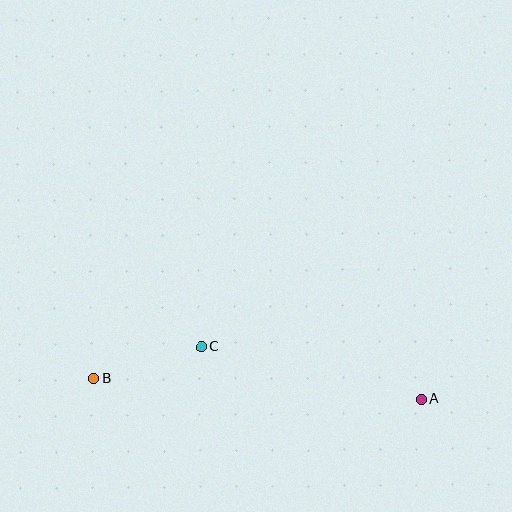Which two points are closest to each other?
Points B and C are closest to each other.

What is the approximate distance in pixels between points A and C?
The distance between A and C is approximately 226 pixels.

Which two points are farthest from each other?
Points A and B are farthest from each other.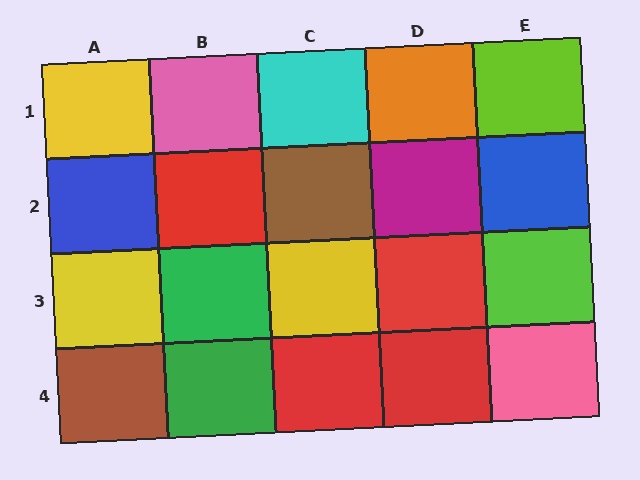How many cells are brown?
2 cells are brown.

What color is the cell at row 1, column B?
Pink.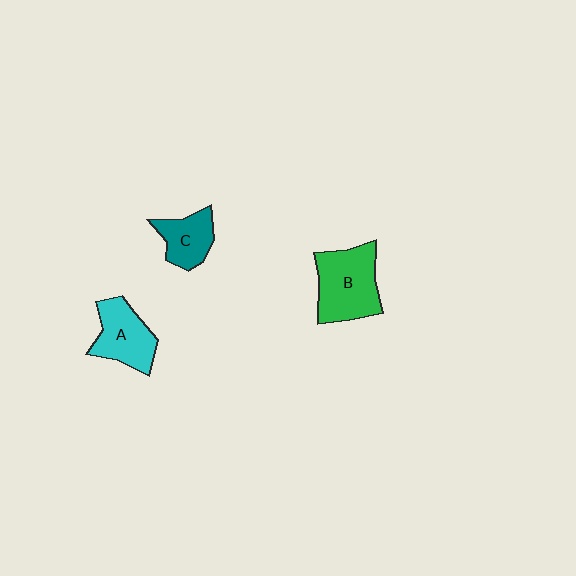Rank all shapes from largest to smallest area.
From largest to smallest: B (green), A (cyan), C (teal).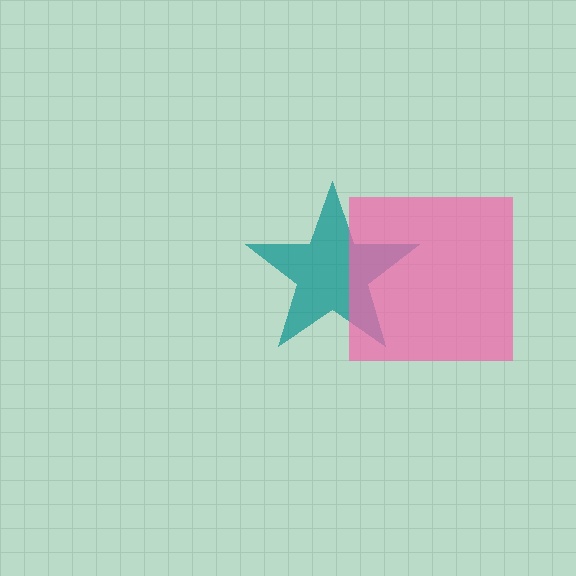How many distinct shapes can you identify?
There are 2 distinct shapes: a teal star, a pink square.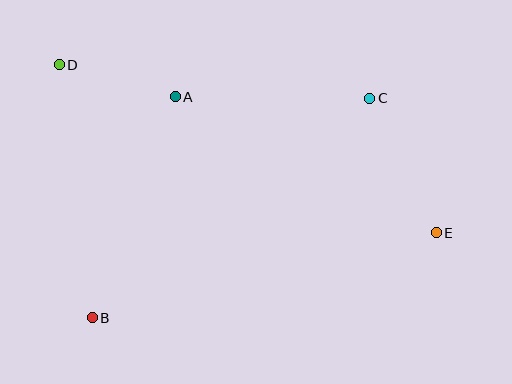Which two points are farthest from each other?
Points D and E are farthest from each other.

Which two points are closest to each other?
Points A and D are closest to each other.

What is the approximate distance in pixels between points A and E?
The distance between A and E is approximately 294 pixels.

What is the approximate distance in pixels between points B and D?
The distance between B and D is approximately 255 pixels.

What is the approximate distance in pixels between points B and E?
The distance between B and E is approximately 354 pixels.